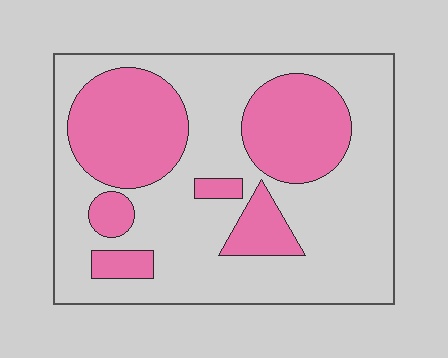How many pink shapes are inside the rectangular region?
6.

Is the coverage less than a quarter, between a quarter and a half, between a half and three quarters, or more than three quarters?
Between a quarter and a half.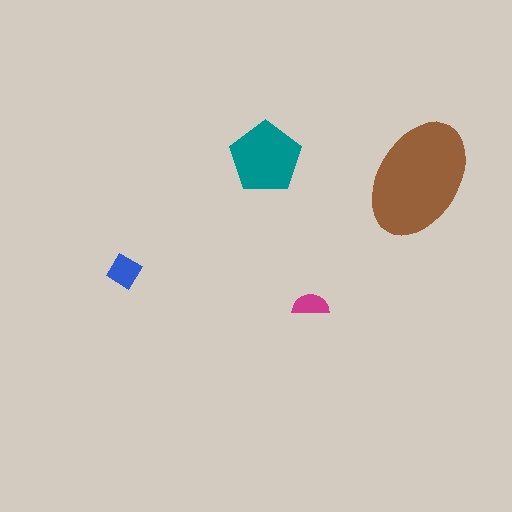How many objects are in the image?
There are 4 objects in the image.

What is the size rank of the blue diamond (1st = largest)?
3rd.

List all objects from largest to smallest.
The brown ellipse, the teal pentagon, the blue diamond, the magenta semicircle.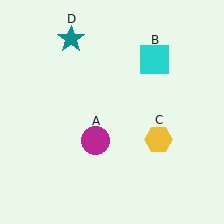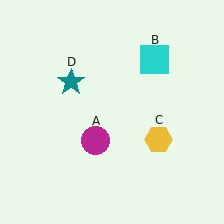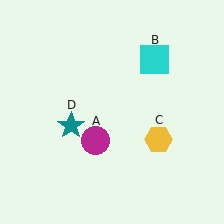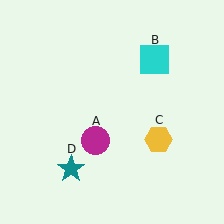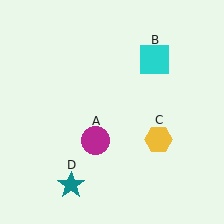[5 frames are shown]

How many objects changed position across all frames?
1 object changed position: teal star (object D).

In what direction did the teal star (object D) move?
The teal star (object D) moved down.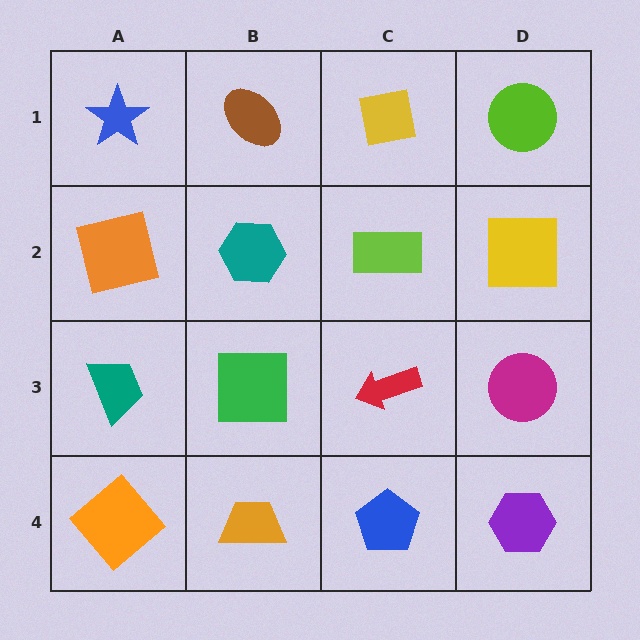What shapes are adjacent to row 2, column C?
A yellow square (row 1, column C), a red arrow (row 3, column C), a teal hexagon (row 2, column B), a yellow square (row 2, column D).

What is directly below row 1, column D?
A yellow square.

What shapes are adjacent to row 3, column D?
A yellow square (row 2, column D), a purple hexagon (row 4, column D), a red arrow (row 3, column C).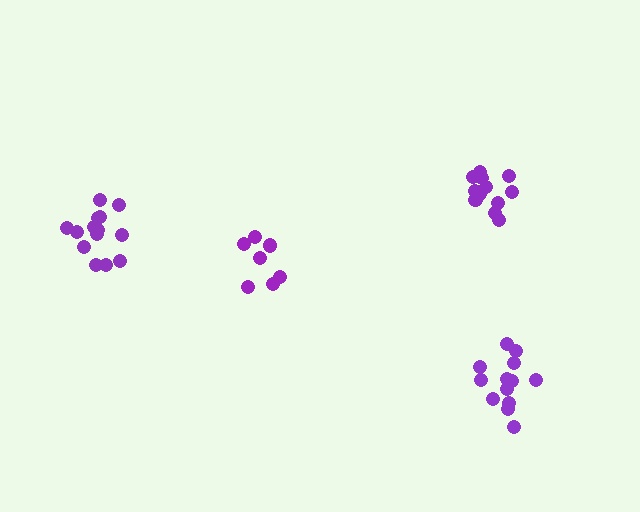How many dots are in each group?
Group 1: 14 dots, Group 2: 13 dots, Group 3: 8 dots, Group 4: 13 dots (48 total).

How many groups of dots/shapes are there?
There are 4 groups.